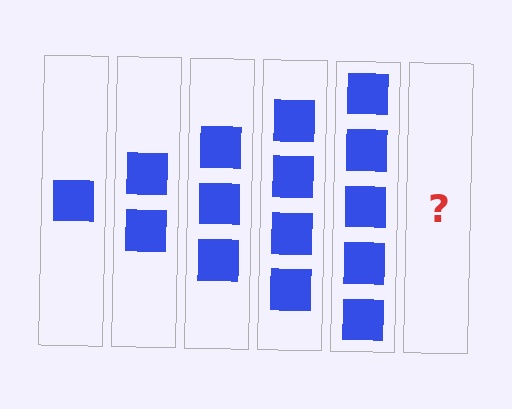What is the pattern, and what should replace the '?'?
The pattern is that each step adds one more square. The '?' should be 6 squares.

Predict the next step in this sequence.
The next step is 6 squares.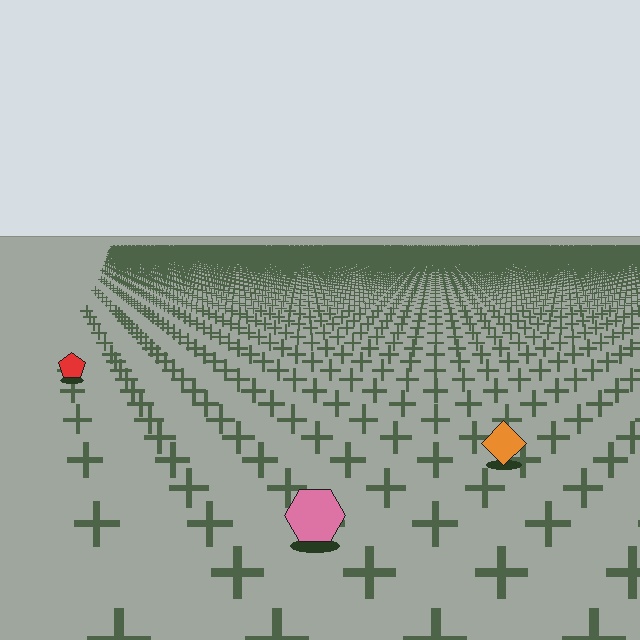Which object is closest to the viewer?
The pink hexagon is closest. The texture marks near it are larger and more spread out.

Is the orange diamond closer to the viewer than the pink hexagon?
No. The pink hexagon is closer — you can tell from the texture gradient: the ground texture is coarser near it.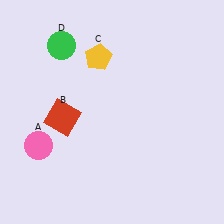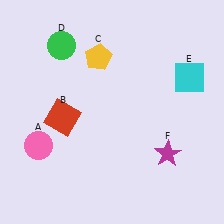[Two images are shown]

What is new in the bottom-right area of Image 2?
A magenta star (F) was added in the bottom-right area of Image 2.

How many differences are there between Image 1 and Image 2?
There are 2 differences between the two images.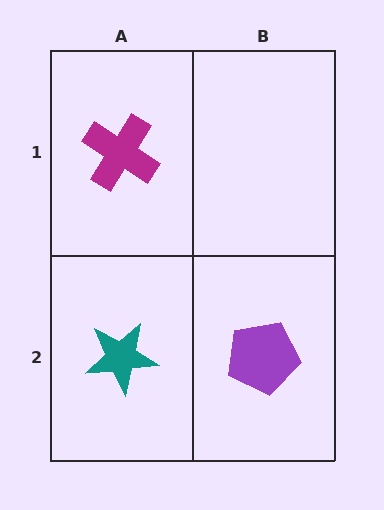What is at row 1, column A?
A magenta cross.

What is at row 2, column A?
A teal star.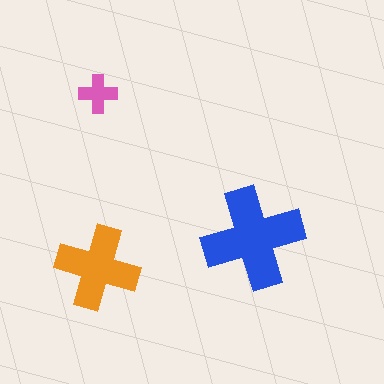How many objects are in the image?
There are 3 objects in the image.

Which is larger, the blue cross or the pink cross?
The blue one.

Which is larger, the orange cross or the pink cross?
The orange one.